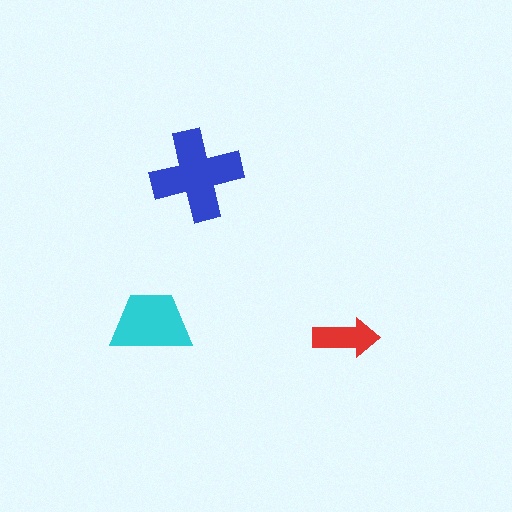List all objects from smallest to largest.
The red arrow, the cyan trapezoid, the blue cross.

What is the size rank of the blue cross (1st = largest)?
1st.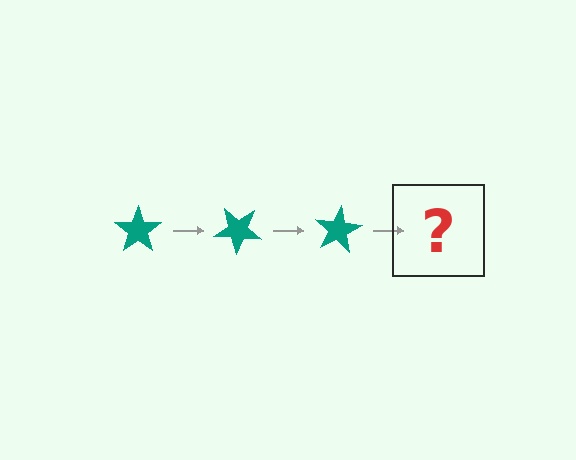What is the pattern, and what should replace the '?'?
The pattern is that the star rotates 40 degrees each step. The '?' should be a teal star rotated 120 degrees.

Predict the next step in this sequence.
The next step is a teal star rotated 120 degrees.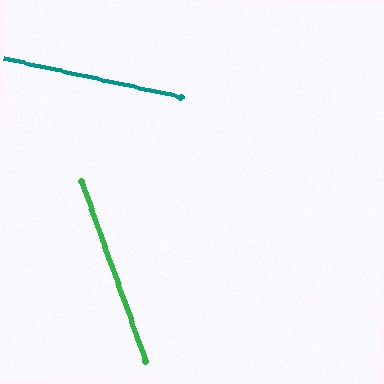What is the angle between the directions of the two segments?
Approximately 58 degrees.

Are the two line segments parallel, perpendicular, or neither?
Neither parallel nor perpendicular — they differ by about 58°.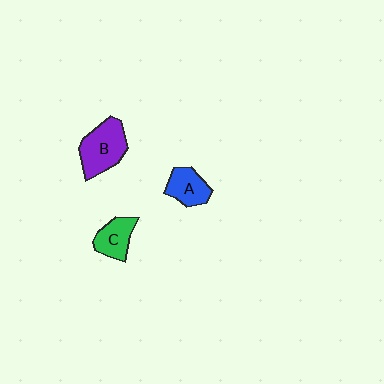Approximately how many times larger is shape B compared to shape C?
Approximately 1.5 times.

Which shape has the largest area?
Shape B (purple).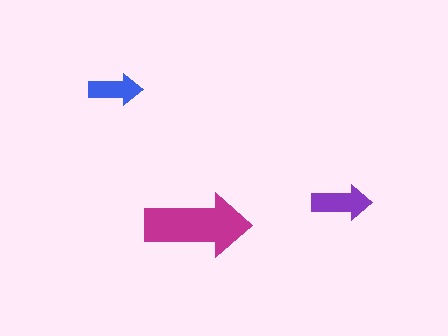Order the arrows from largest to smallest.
the magenta one, the purple one, the blue one.